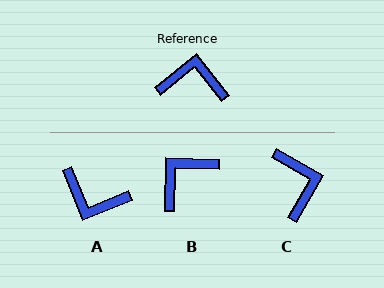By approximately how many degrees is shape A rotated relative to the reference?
Approximately 164 degrees counter-clockwise.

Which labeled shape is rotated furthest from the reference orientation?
A, about 164 degrees away.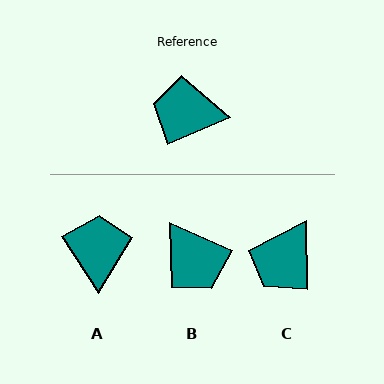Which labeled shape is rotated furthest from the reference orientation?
B, about 132 degrees away.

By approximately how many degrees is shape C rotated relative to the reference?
Approximately 67 degrees counter-clockwise.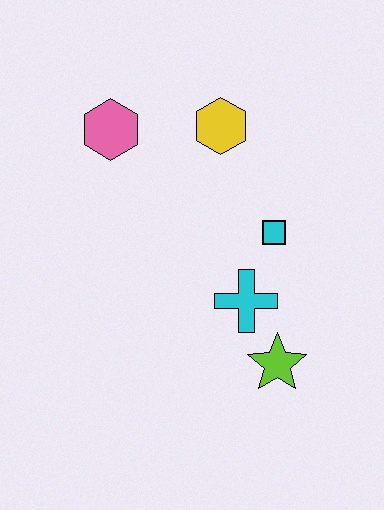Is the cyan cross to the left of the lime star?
Yes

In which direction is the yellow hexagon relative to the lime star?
The yellow hexagon is above the lime star.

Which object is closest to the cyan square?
The cyan cross is closest to the cyan square.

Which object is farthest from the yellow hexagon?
The lime star is farthest from the yellow hexagon.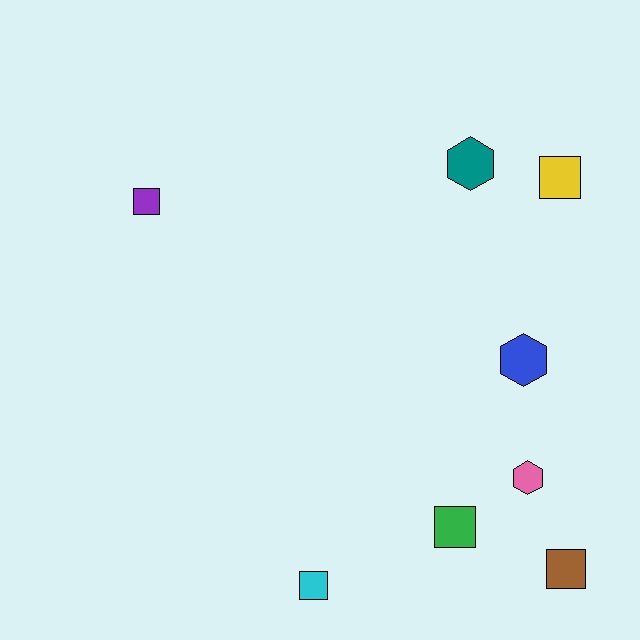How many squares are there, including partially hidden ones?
There are 5 squares.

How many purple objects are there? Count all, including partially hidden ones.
There is 1 purple object.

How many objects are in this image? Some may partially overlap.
There are 8 objects.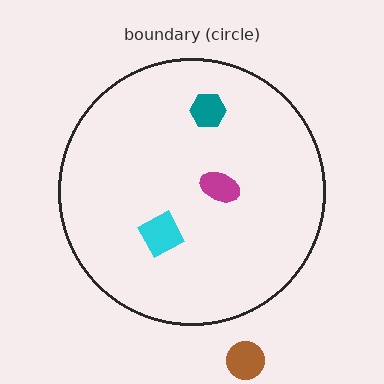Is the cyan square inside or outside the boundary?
Inside.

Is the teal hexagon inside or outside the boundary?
Inside.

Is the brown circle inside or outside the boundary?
Outside.